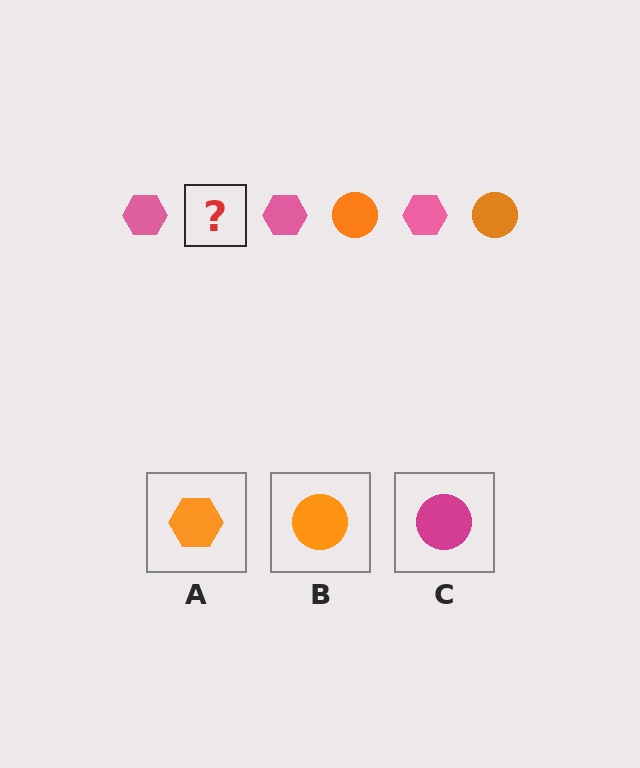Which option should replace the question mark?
Option B.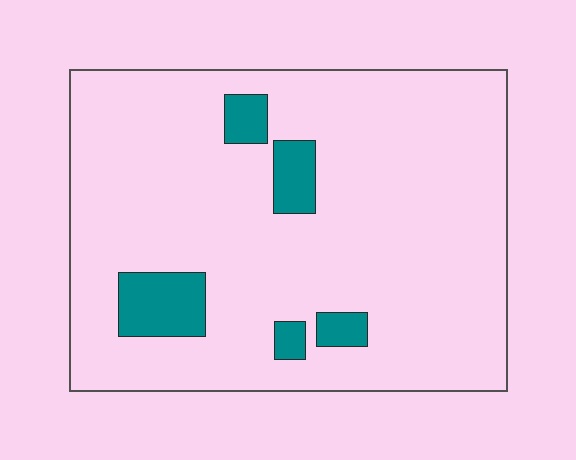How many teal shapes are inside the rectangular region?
5.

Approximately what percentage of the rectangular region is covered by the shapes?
Approximately 10%.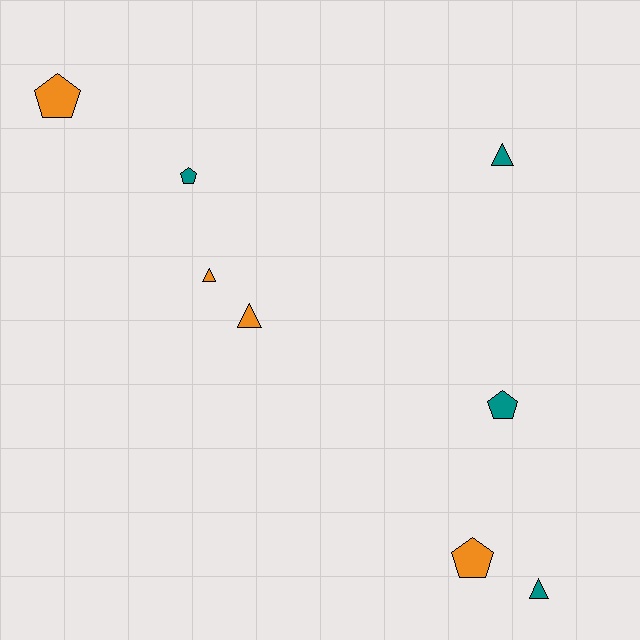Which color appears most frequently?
Orange, with 4 objects.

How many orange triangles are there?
There are 2 orange triangles.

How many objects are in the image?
There are 8 objects.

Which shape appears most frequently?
Triangle, with 4 objects.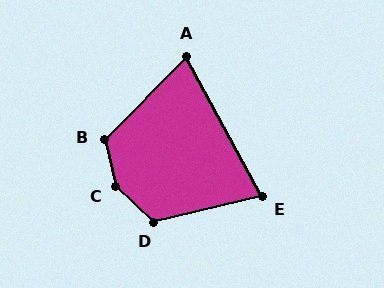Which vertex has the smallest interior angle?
A, at approximately 73 degrees.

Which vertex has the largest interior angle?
C, at approximately 147 degrees.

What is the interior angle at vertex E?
Approximately 75 degrees (acute).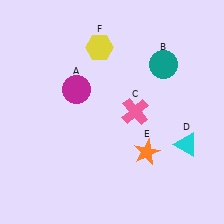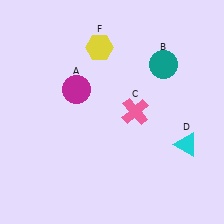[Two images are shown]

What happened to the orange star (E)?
The orange star (E) was removed in Image 2. It was in the bottom-right area of Image 1.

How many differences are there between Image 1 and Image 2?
There is 1 difference between the two images.